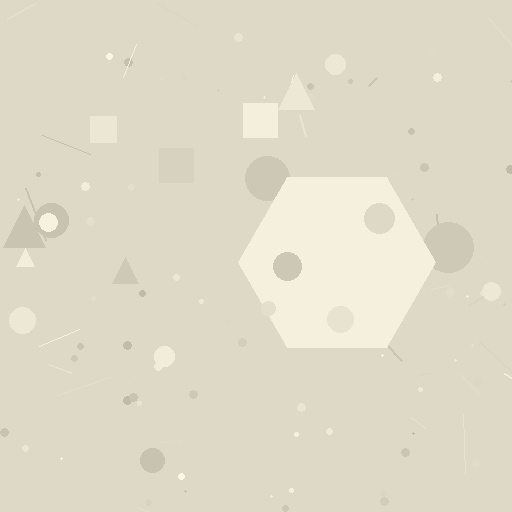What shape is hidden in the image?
A hexagon is hidden in the image.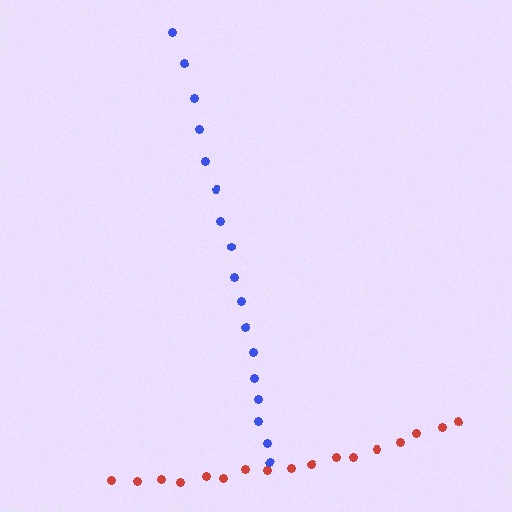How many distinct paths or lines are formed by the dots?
There are 2 distinct paths.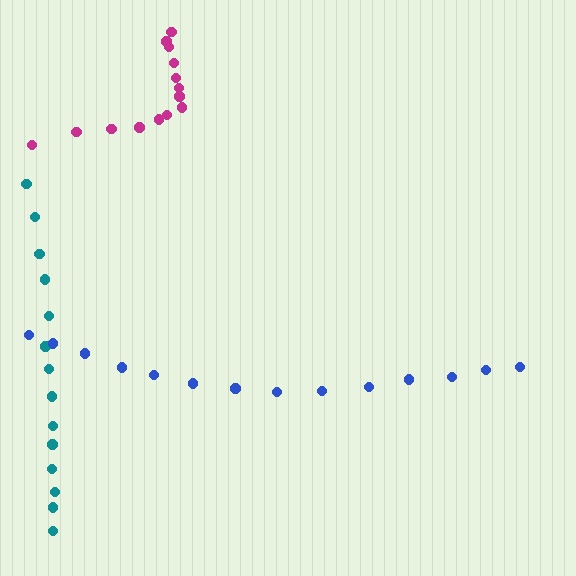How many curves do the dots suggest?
There are 3 distinct paths.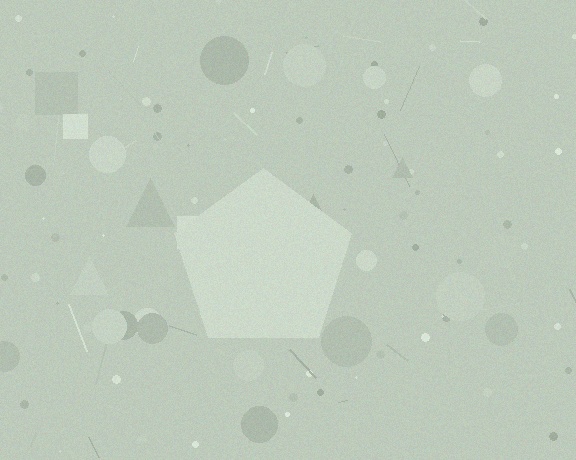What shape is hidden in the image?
A pentagon is hidden in the image.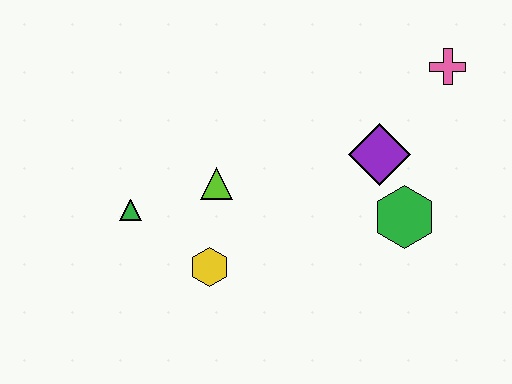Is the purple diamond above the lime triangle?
Yes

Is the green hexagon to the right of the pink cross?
No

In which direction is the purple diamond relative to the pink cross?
The purple diamond is below the pink cross.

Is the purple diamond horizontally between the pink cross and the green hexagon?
No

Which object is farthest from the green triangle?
The pink cross is farthest from the green triangle.